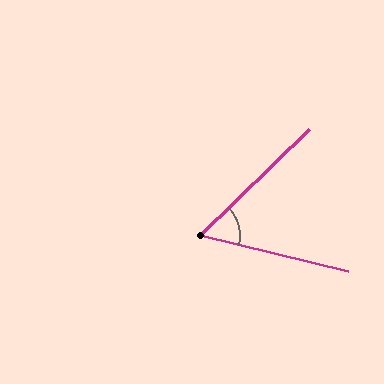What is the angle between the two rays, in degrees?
Approximately 58 degrees.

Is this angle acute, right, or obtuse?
It is acute.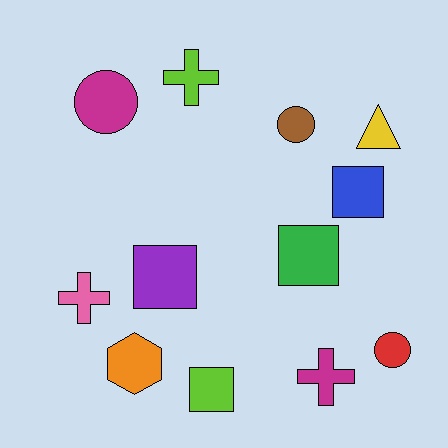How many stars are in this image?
There are no stars.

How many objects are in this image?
There are 12 objects.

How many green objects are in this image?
There is 1 green object.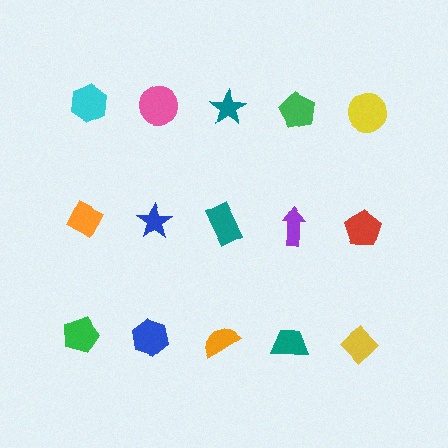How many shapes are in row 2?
5 shapes.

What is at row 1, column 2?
A pink circle.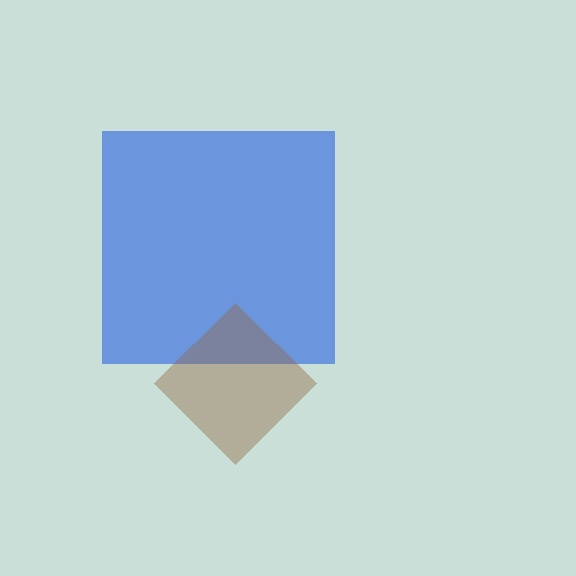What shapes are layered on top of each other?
The layered shapes are: a blue square, a brown diamond.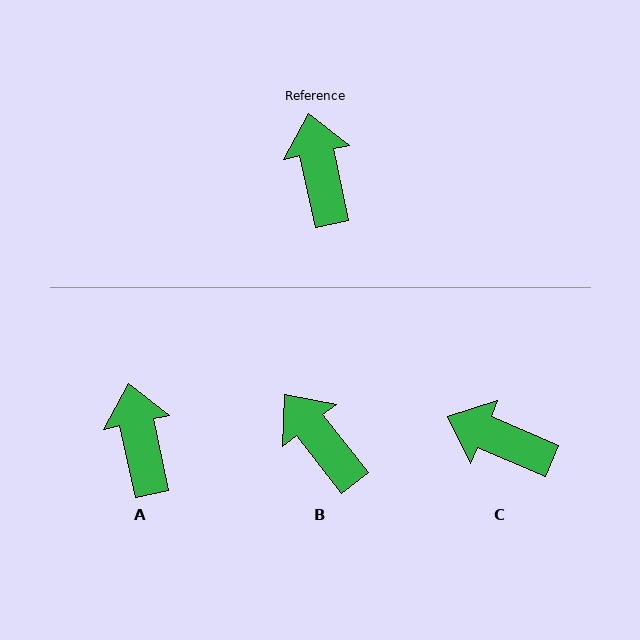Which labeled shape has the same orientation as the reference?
A.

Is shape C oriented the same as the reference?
No, it is off by about 55 degrees.